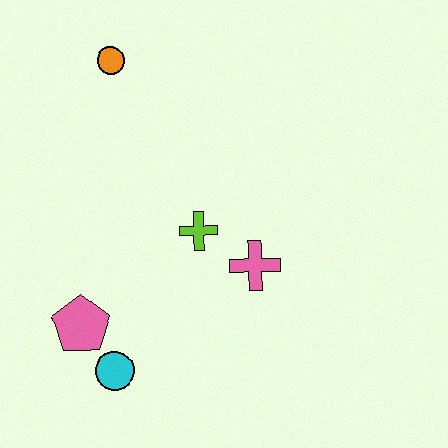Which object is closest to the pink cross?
The lime cross is closest to the pink cross.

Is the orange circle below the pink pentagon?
No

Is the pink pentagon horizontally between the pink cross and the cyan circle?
No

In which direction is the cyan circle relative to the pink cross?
The cyan circle is to the left of the pink cross.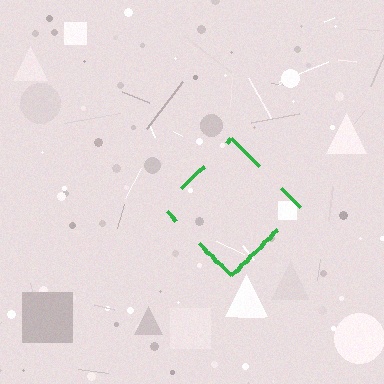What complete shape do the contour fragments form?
The contour fragments form a diamond.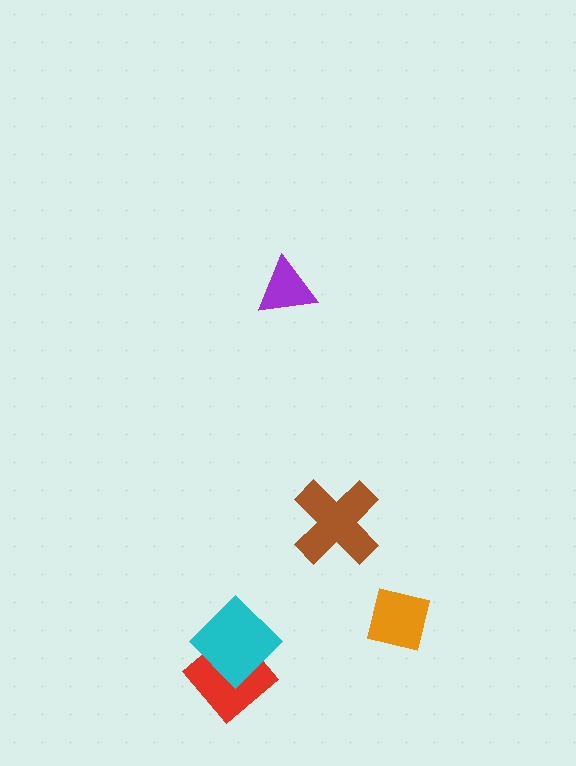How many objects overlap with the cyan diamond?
1 object overlaps with the cyan diamond.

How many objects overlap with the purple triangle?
0 objects overlap with the purple triangle.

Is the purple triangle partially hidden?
No, no other shape covers it.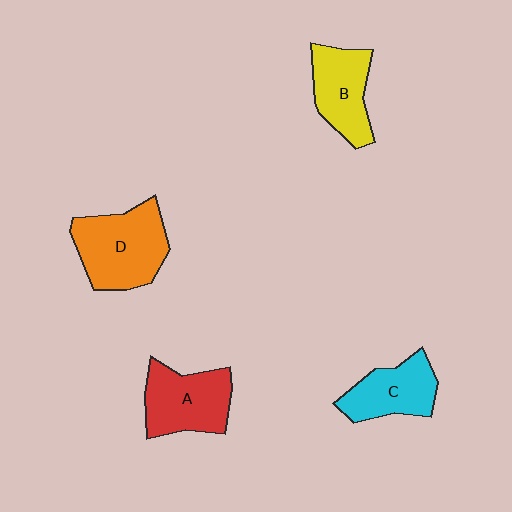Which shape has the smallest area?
Shape C (cyan).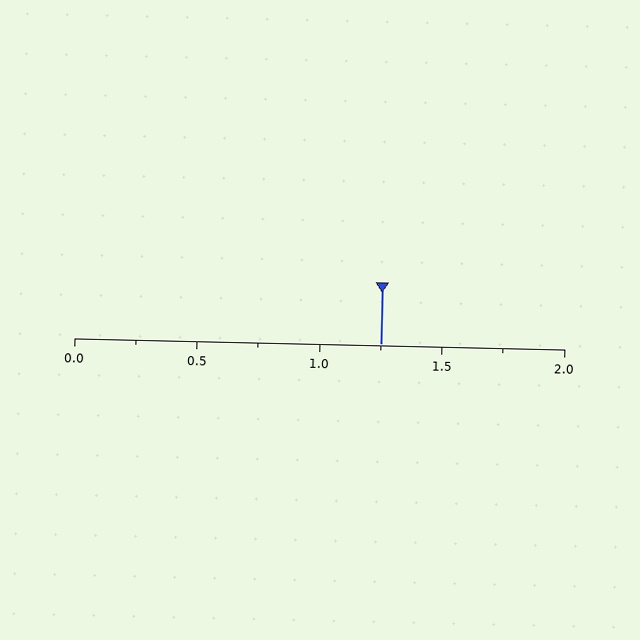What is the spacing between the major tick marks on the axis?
The major ticks are spaced 0.5 apart.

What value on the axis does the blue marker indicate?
The marker indicates approximately 1.25.